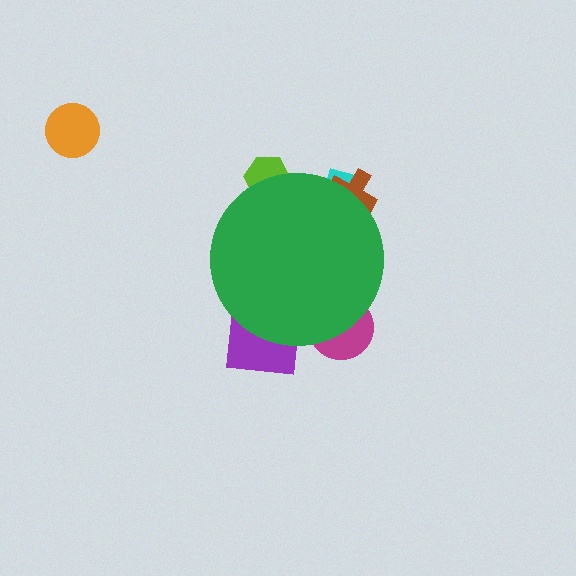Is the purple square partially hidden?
Yes, the purple square is partially hidden behind the green circle.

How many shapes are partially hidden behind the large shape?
5 shapes are partially hidden.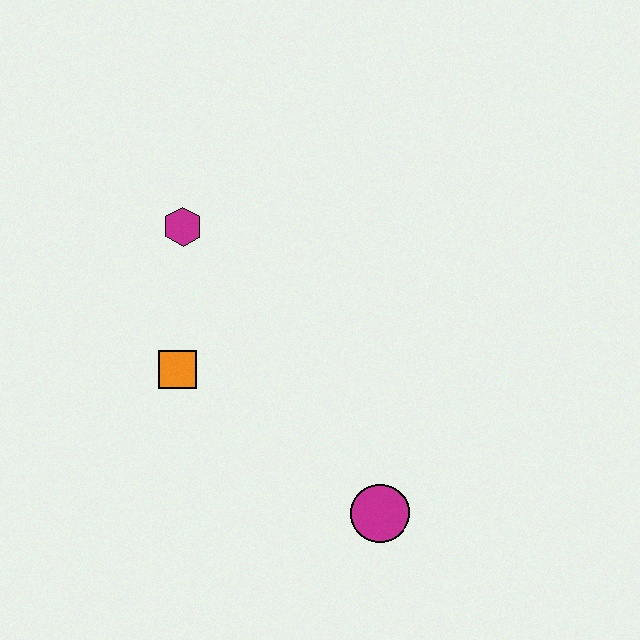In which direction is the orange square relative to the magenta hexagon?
The orange square is below the magenta hexagon.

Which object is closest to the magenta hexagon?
The orange square is closest to the magenta hexagon.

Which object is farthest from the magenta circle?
The magenta hexagon is farthest from the magenta circle.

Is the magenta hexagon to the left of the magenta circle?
Yes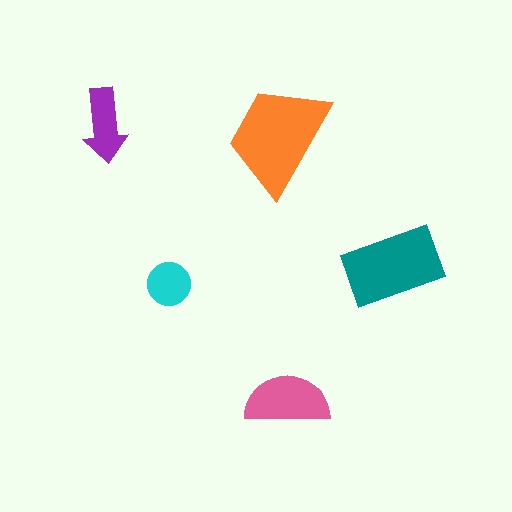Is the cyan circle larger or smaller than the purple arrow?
Smaller.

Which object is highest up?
The purple arrow is topmost.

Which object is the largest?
The orange trapezoid.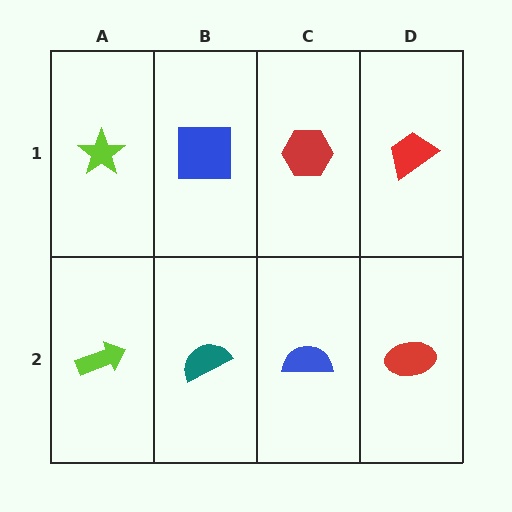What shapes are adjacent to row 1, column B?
A teal semicircle (row 2, column B), a lime star (row 1, column A), a red hexagon (row 1, column C).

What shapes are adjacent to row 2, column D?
A red trapezoid (row 1, column D), a blue semicircle (row 2, column C).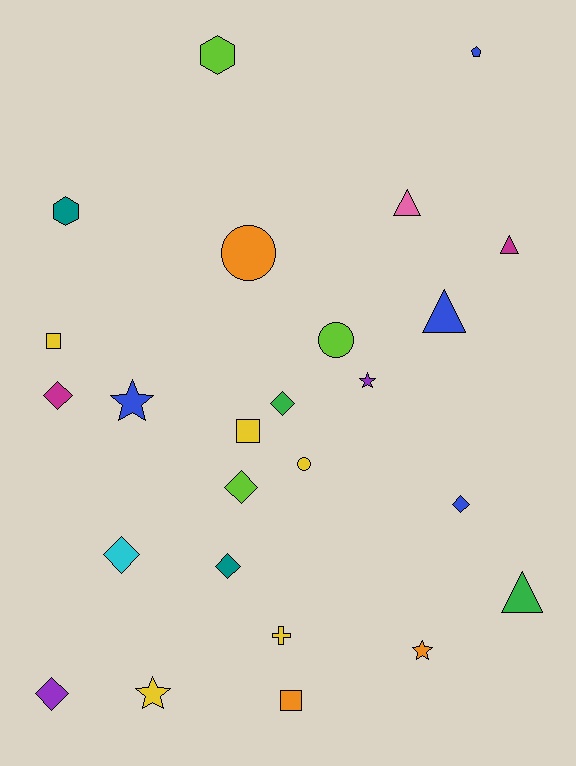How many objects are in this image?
There are 25 objects.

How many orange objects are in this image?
There are 3 orange objects.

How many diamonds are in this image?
There are 7 diamonds.